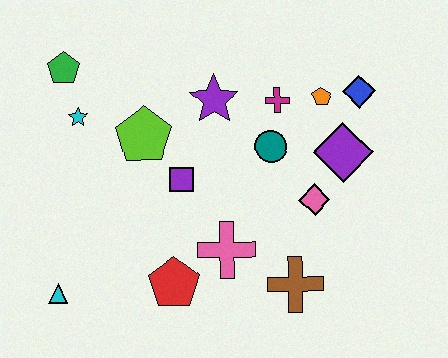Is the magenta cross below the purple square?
No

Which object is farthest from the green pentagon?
The brown cross is farthest from the green pentagon.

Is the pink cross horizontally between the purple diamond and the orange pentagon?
No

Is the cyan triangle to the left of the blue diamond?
Yes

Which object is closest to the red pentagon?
The pink cross is closest to the red pentagon.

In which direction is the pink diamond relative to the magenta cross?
The pink diamond is below the magenta cross.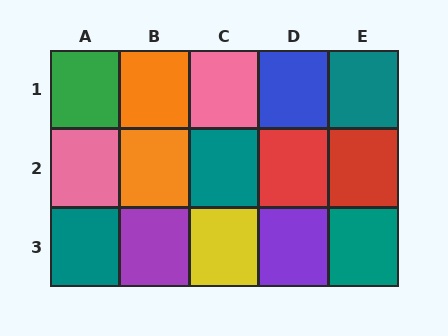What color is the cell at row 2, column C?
Teal.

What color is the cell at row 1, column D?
Blue.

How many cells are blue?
1 cell is blue.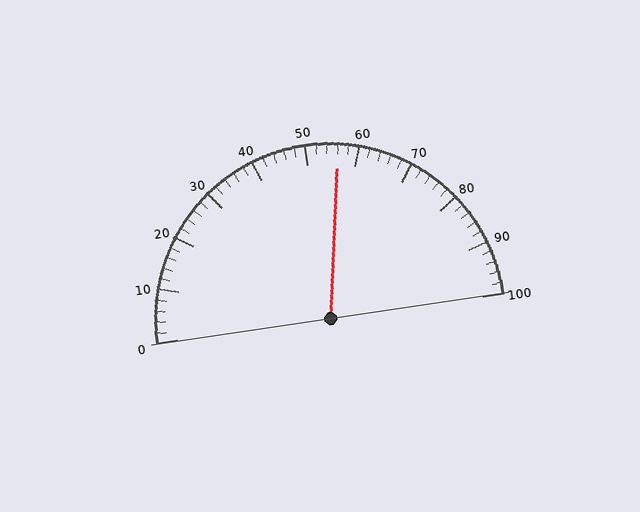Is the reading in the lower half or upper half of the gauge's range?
The reading is in the upper half of the range (0 to 100).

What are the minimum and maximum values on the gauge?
The gauge ranges from 0 to 100.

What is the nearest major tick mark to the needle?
The nearest major tick mark is 60.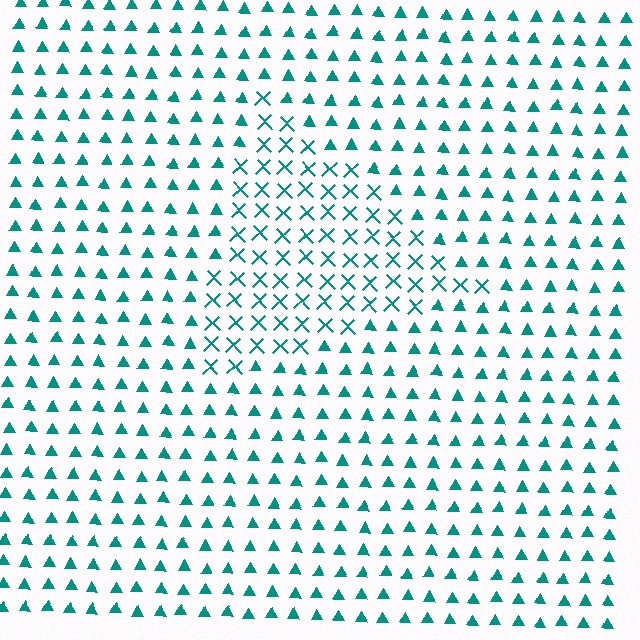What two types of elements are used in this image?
The image uses X marks inside the triangle region and triangles outside it.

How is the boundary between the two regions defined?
The boundary is defined by a change in element shape: X marks inside vs. triangles outside. All elements share the same color and spacing.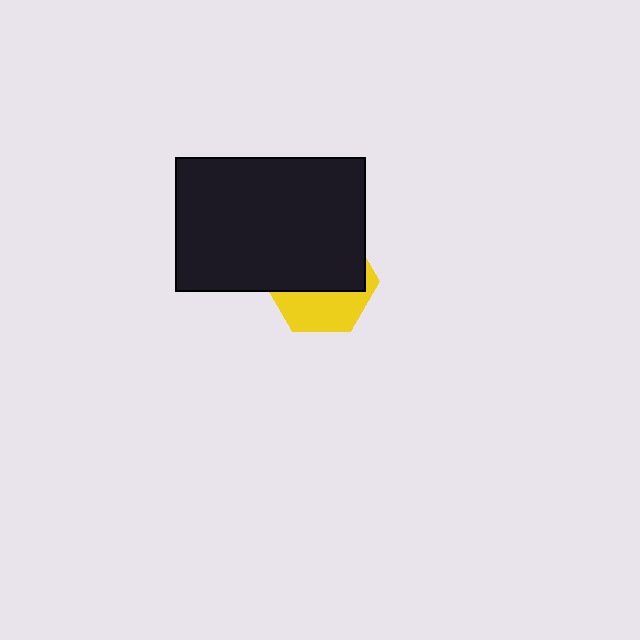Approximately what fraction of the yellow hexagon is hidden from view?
Roughly 59% of the yellow hexagon is hidden behind the black rectangle.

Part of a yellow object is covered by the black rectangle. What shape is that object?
It is a hexagon.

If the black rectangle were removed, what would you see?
You would see the complete yellow hexagon.